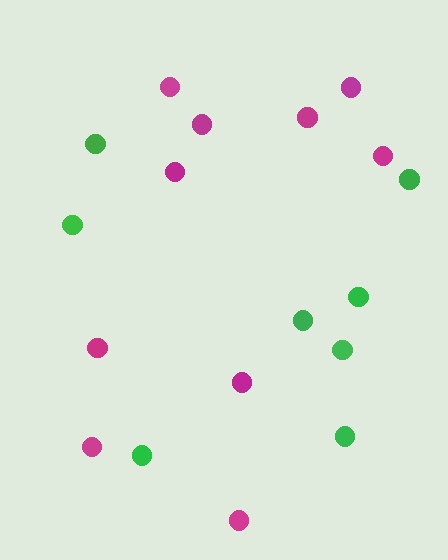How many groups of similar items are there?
There are 2 groups: one group of magenta circles (10) and one group of green circles (8).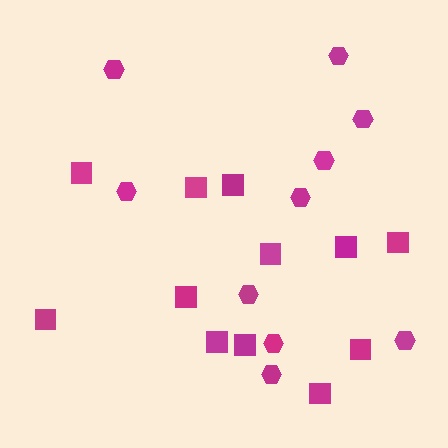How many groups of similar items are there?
There are 2 groups: one group of hexagons (10) and one group of squares (12).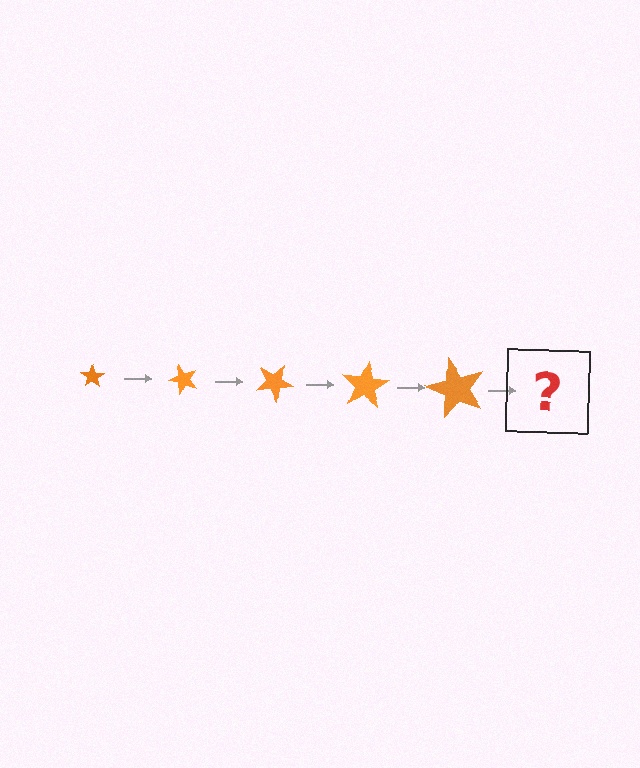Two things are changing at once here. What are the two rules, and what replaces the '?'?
The two rules are that the star grows larger each step and it rotates 50 degrees each step. The '?' should be a star, larger than the previous one and rotated 250 degrees from the start.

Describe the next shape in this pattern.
It should be a star, larger than the previous one and rotated 250 degrees from the start.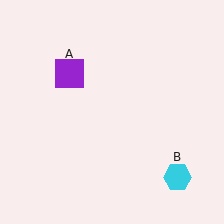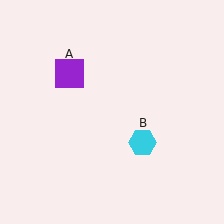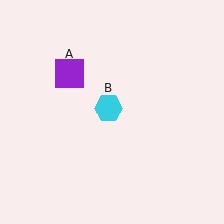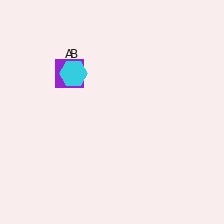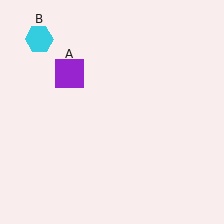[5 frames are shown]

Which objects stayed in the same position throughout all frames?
Purple square (object A) remained stationary.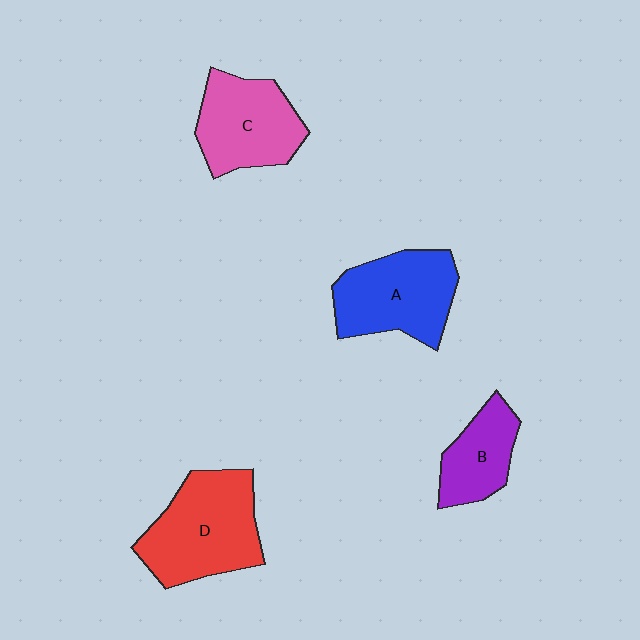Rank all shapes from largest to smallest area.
From largest to smallest: D (red), A (blue), C (pink), B (purple).